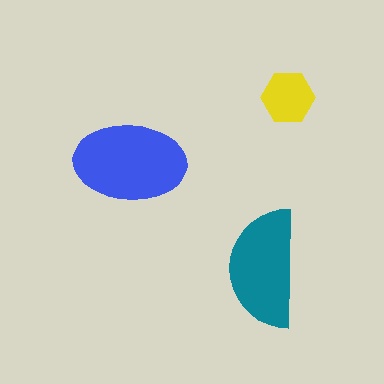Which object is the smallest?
The yellow hexagon.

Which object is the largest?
The blue ellipse.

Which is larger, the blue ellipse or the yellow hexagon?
The blue ellipse.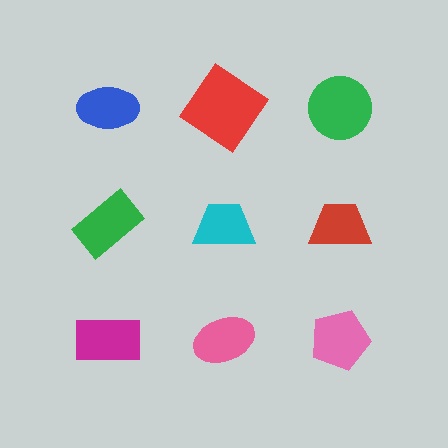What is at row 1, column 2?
A red diamond.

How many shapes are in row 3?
3 shapes.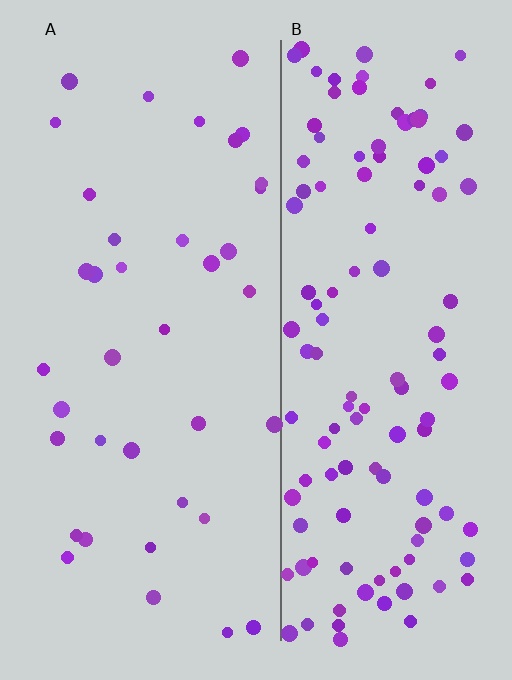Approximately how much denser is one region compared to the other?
Approximately 3.1× — region B over region A.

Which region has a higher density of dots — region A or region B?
B (the right).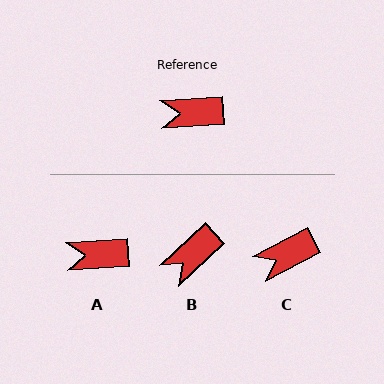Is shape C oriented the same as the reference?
No, it is off by about 24 degrees.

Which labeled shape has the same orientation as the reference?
A.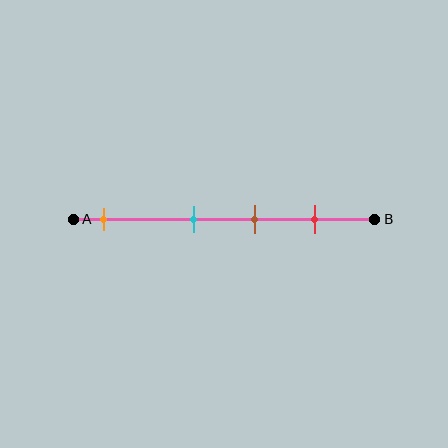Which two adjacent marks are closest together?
The cyan and brown marks are the closest adjacent pair.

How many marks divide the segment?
There are 4 marks dividing the segment.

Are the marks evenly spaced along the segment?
No, the marks are not evenly spaced.